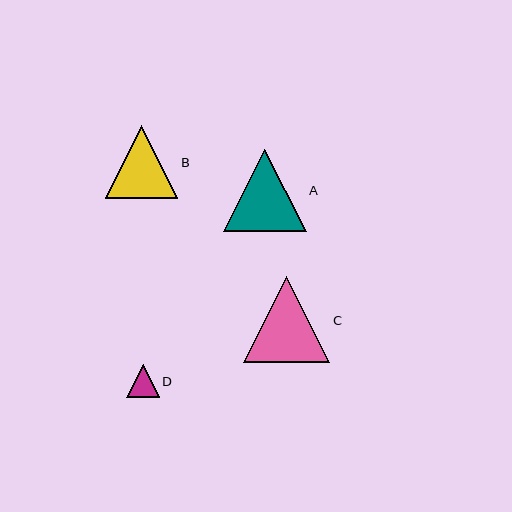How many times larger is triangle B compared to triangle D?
Triangle B is approximately 2.3 times the size of triangle D.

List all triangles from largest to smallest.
From largest to smallest: C, A, B, D.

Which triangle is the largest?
Triangle C is the largest with a size of approximately 86 pixels.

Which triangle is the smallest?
Triangle D is the smallest with a size of approximately 32 pixels.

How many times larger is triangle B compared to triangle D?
Triangle B is approximately 2.3 times the size of triangle D.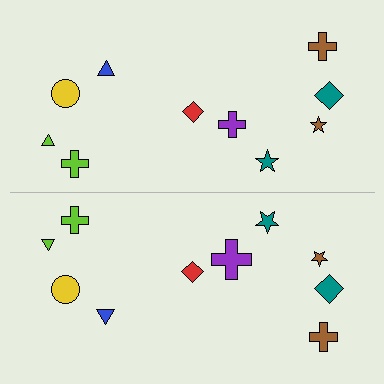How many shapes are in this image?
There are 20 shapes in this image.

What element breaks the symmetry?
The purple cross on the bottom side has a different size than its mirror counterpart.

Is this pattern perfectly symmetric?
No, the pattern is not perfectly symmetric. The purple cross on the bottom side has a different size than its mirror counterpart.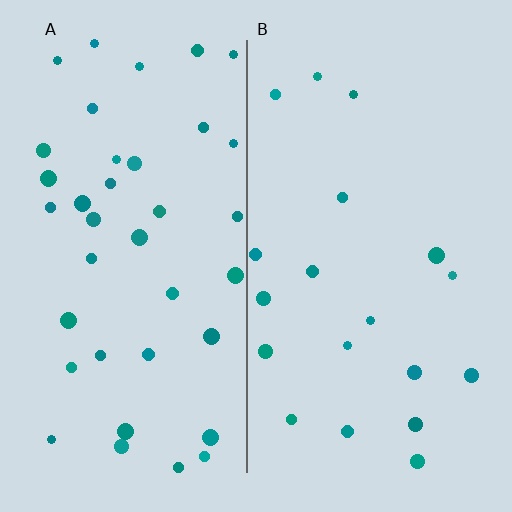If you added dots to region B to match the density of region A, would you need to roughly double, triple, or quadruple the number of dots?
Approximately double.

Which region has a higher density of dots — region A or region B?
A (the left).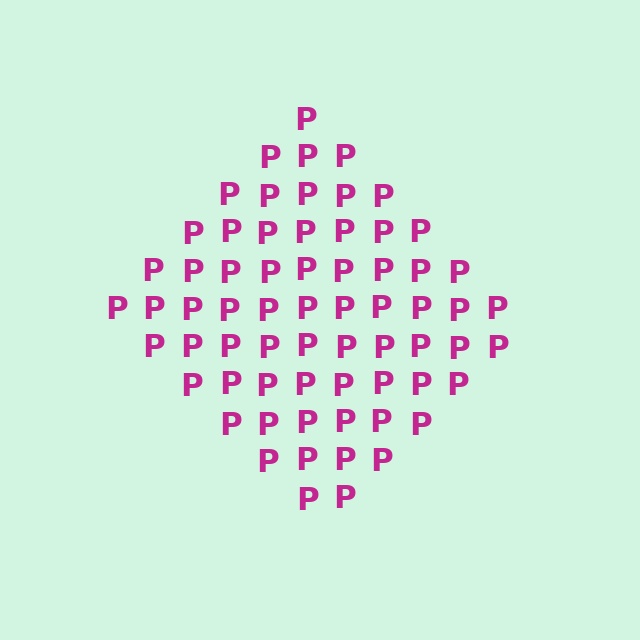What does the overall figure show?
The overall figure shows a diamond.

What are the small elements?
The small elements are letter P's.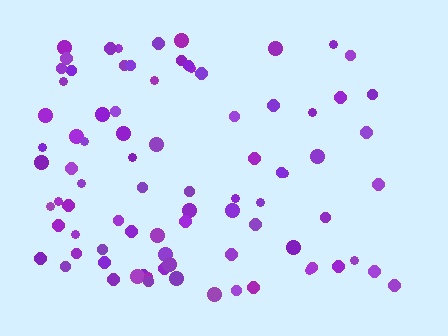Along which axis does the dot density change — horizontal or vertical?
Horizontal.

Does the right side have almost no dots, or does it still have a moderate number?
Still a moderate number, just noticeably fewer than the left.